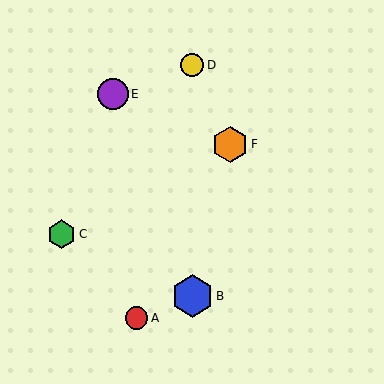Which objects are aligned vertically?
Objects B, D are aligned vertically.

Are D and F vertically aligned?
No, D is at x≈192 and F is at x≈230.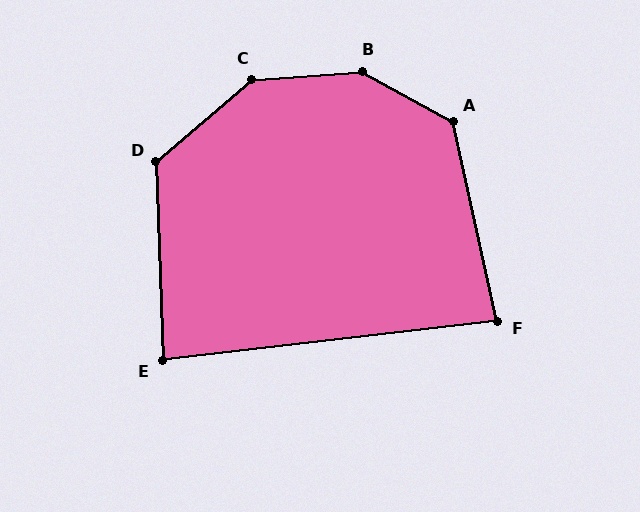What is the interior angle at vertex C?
Approximately 143 degrees (obtuse).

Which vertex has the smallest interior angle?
F, at approximately 84 degrees.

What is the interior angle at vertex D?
Approximately 129 degrees (obtuse).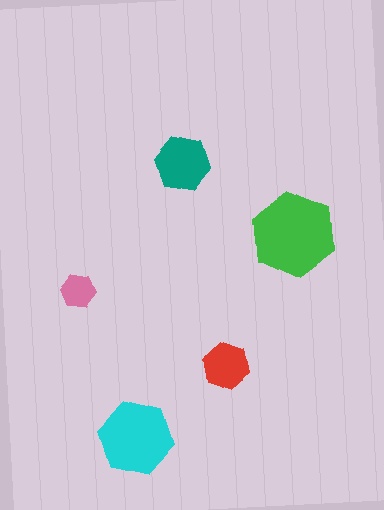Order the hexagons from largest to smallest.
the green one, the cyan one, the teal one, the red one, the pink one.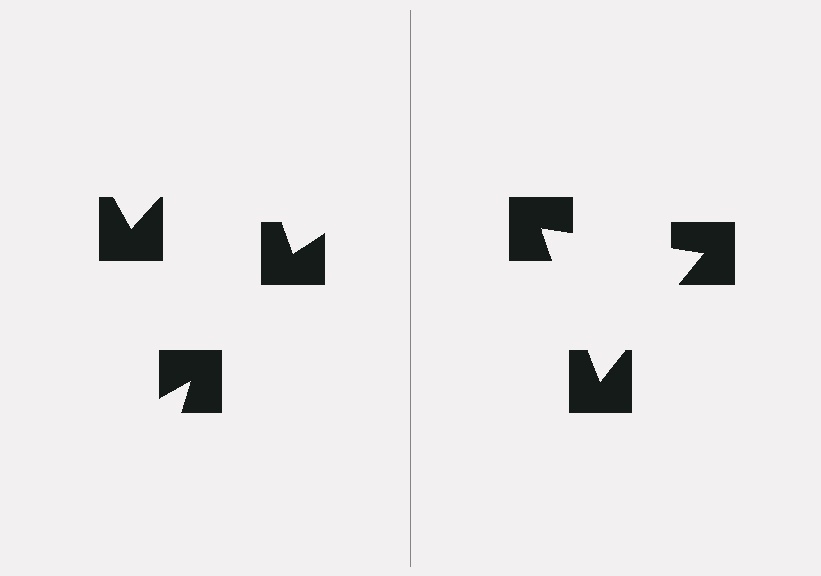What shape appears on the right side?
An illusory triangle.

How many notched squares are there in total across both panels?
6 — 3 on each side.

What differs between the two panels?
The notched squares are positioned identically on both sides; only the wedge orientations differ. On the right they align to a triangle; on the left they are misaligned.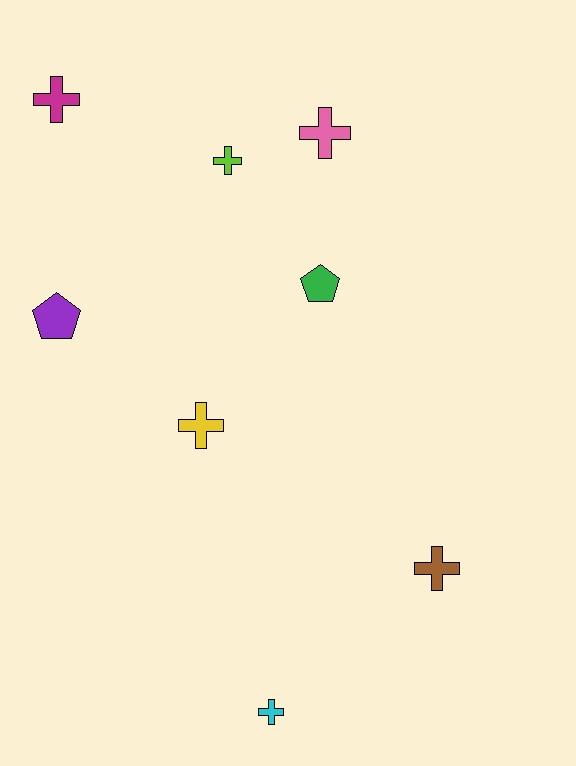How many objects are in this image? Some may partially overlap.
There are 8 objects.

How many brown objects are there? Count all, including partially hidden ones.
There is 1 brown object.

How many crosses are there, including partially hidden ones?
There are 6 crosses.